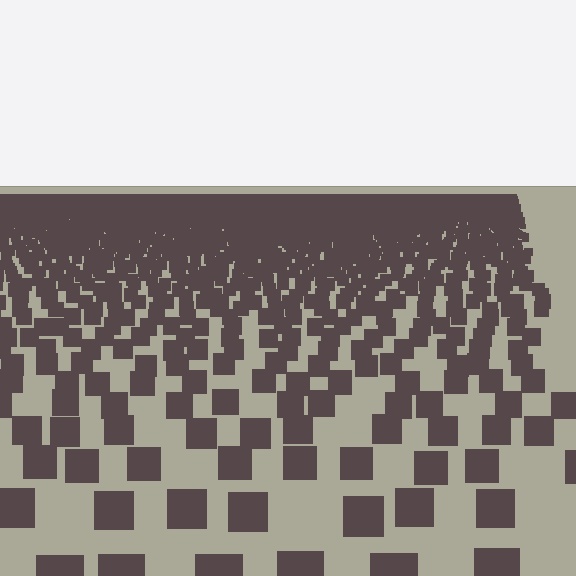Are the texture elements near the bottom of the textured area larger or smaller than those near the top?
Larger. Near the bottom, elements are closer to the viewer and appear at a bigger on-screen size.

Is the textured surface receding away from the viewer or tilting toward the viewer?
The surface is receding away from the viewer. Texture elements get smaller and denser toward the top.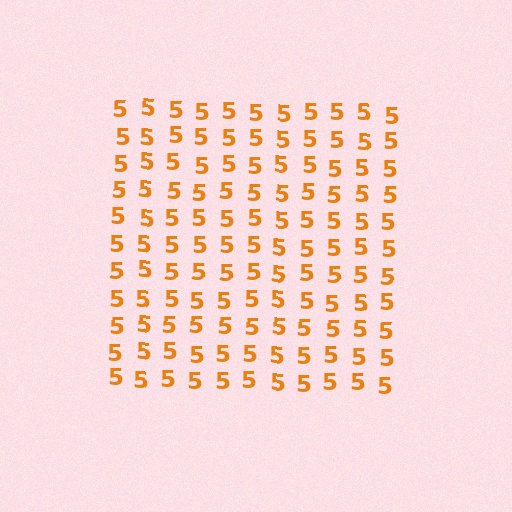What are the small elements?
The small elements are digit 5's.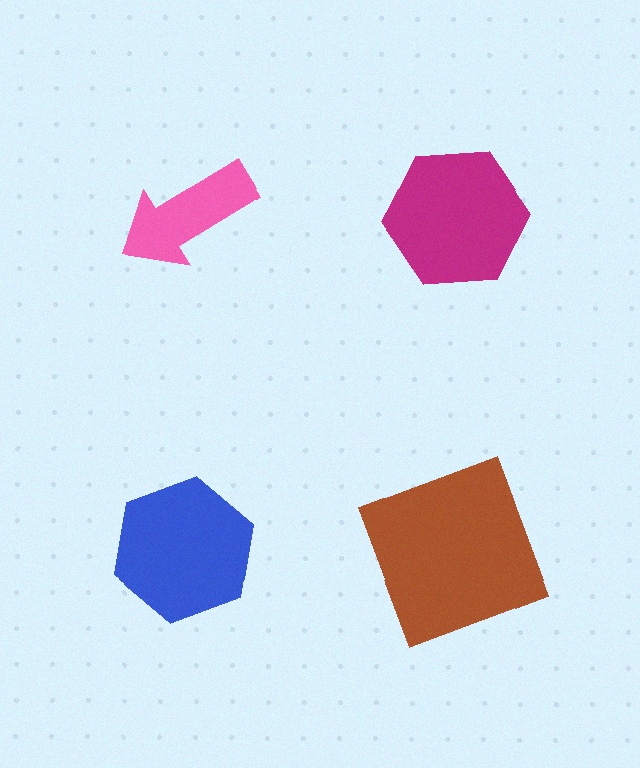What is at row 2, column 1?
A blue hexagon.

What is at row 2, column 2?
A brown square.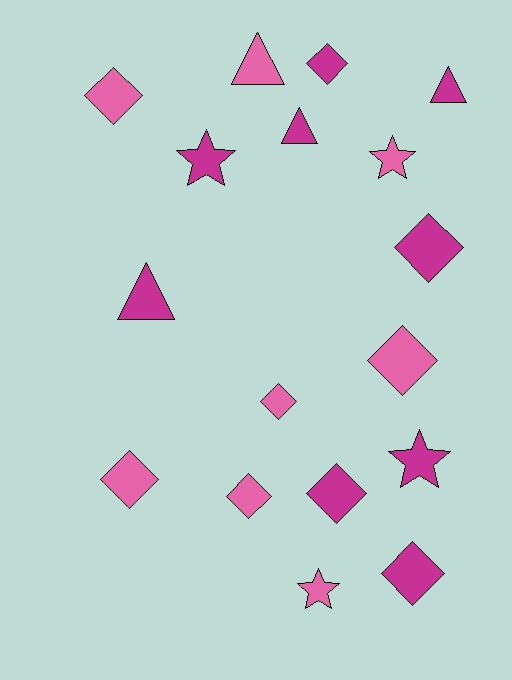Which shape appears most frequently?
Diamond, with 9 objects.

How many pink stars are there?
There are 2 pink stars.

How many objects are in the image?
There are 17 objects.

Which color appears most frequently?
Magenta, with 9 objects.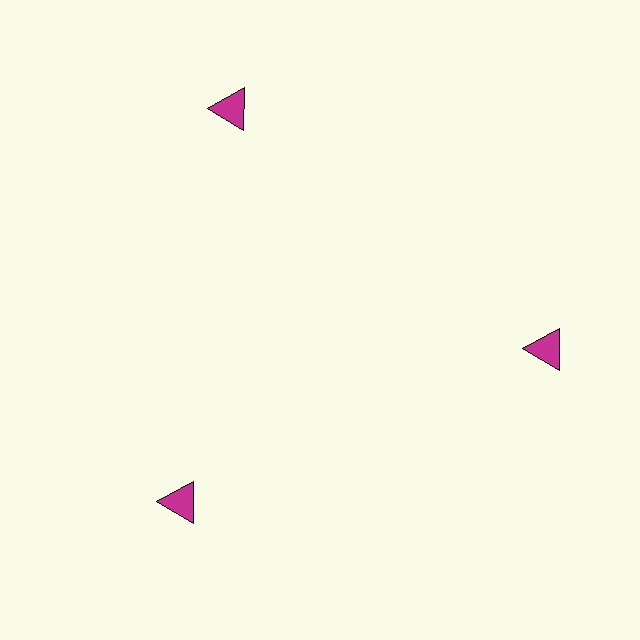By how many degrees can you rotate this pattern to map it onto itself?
The pattern maps onto itself every 120 degrees of rotation.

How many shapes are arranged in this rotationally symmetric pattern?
There are 3 shapes, arranged in 3 groups of 1.